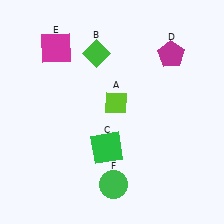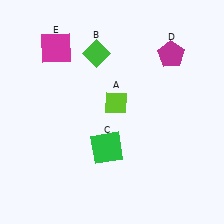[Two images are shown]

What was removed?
The green circle (F) was removed in Image 2.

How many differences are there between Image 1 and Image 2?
There is 1 difference between the two images.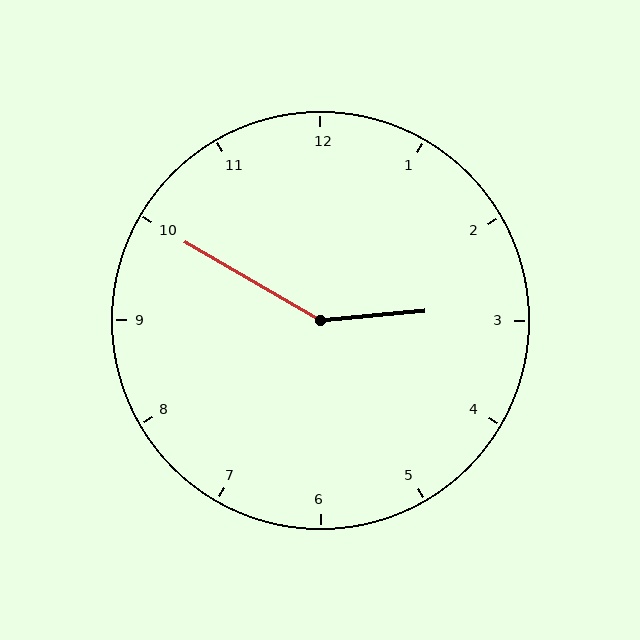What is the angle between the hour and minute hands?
Approximately 145 degrees.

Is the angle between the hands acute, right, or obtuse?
It is obtuse.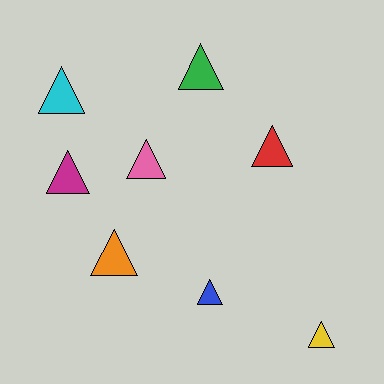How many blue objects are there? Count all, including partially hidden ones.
There is 1 blue object.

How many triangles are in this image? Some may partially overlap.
There are 8 triangles.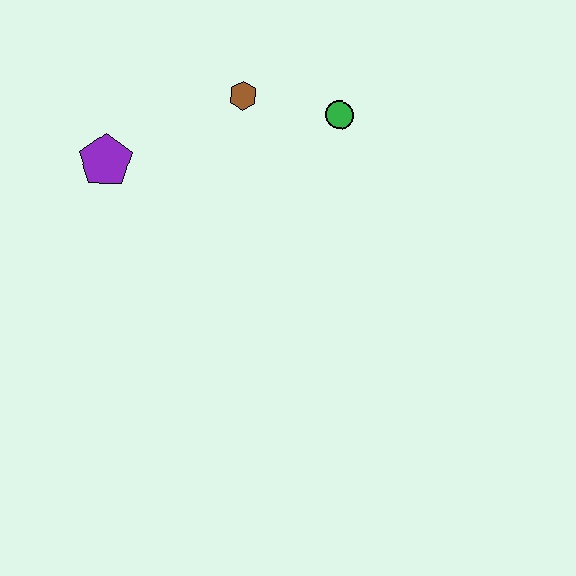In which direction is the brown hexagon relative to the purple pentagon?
The brown hexagon is to the right of the purple pentagon.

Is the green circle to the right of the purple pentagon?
Yes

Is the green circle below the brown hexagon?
Yes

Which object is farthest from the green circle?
The purple pentagon is farthest from the green circle.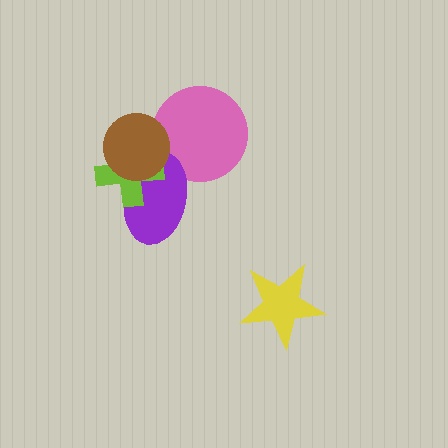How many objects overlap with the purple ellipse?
3 objects overlap with the purple ellipse.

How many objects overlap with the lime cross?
2 objects overlap with the lime cross.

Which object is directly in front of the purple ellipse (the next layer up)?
The lime cross is directly in front of the purple ellipse.